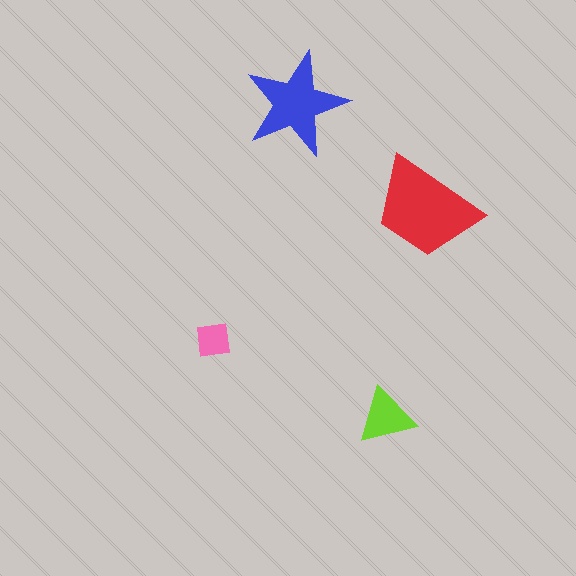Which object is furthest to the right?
The red trapezoid is rightmost.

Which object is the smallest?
The pink square.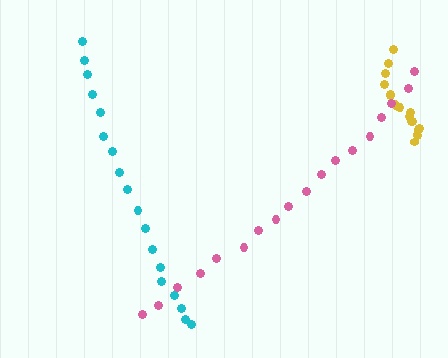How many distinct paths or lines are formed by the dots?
There are 3 distinct paths.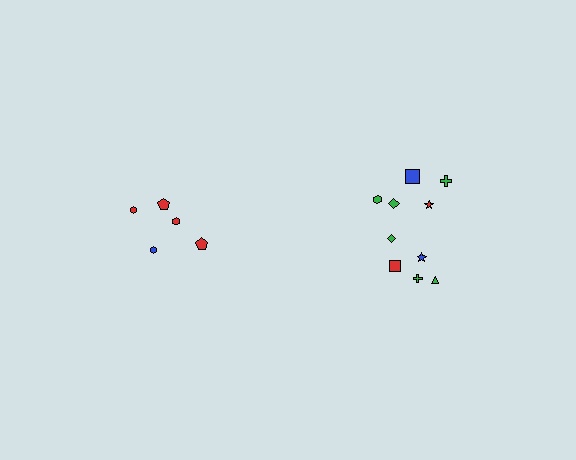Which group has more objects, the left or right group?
The right group.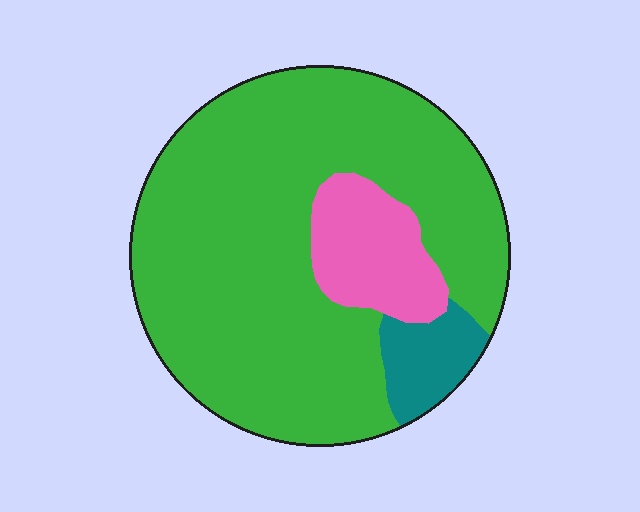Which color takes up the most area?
Green, at roughly 80%.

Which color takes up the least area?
Teal, at roughly 10%.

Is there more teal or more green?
Green.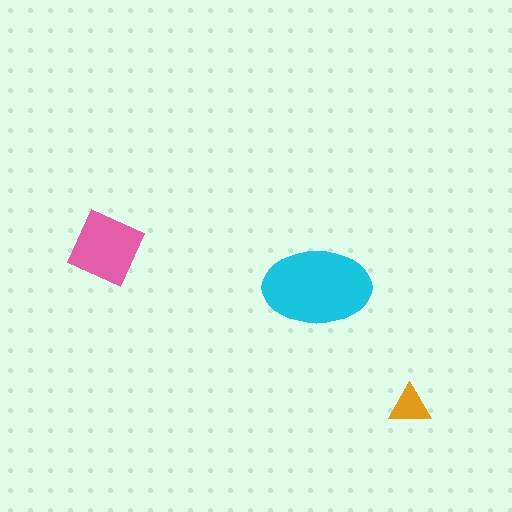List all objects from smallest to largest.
The orange triangle, the pink diamond, the cyan ellipse.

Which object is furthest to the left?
The pink diamond is leftmost.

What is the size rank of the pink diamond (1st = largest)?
2nd.